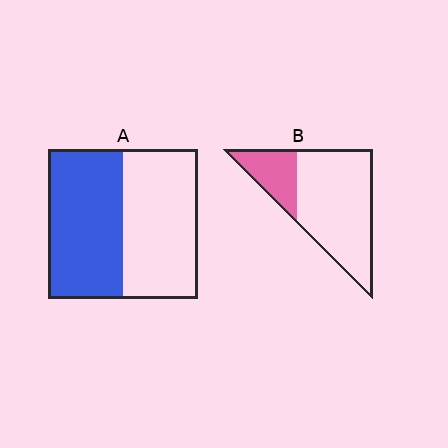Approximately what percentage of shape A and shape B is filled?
A is approximately 50% and B is approximately 25%.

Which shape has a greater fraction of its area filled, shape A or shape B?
Shape A.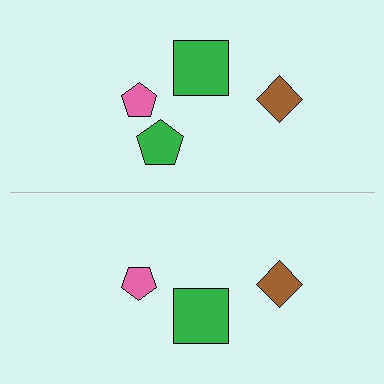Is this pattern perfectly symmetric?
No, the pattern is not perfectly symmetric. A green pentagon is missing from the bottom side.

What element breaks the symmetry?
A green pentagon is missing from the bottom side.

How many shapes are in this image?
There are 7 shapes in this image.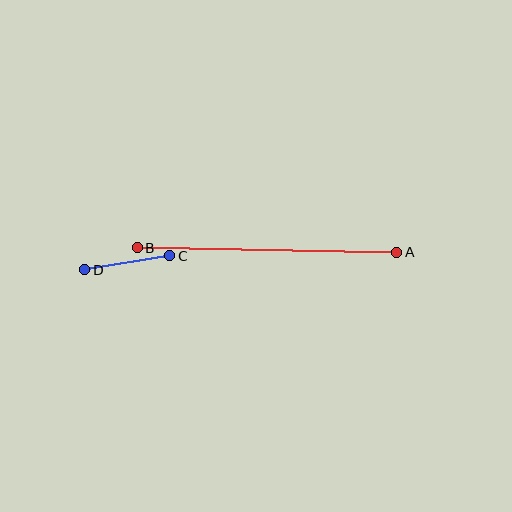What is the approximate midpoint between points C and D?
The midpoint is at approximately (127, 263) pixels.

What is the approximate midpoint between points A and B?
The midpoint is at approximately (267, 250) pixels.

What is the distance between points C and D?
The distance is approximately 86 pixels.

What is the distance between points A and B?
The distance is approximately 260 pixels.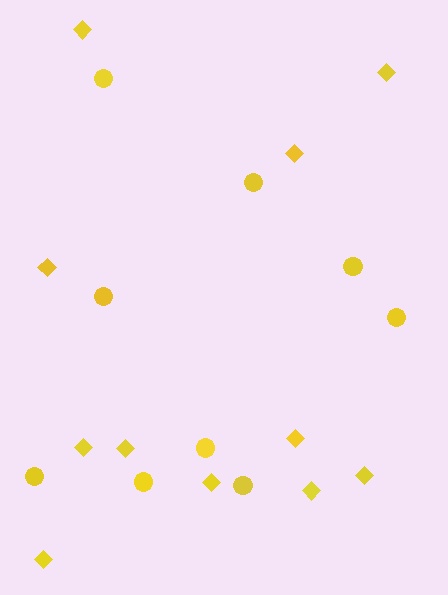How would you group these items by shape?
There are 2 groups: one group of circles (9) and one group of diamonds (11).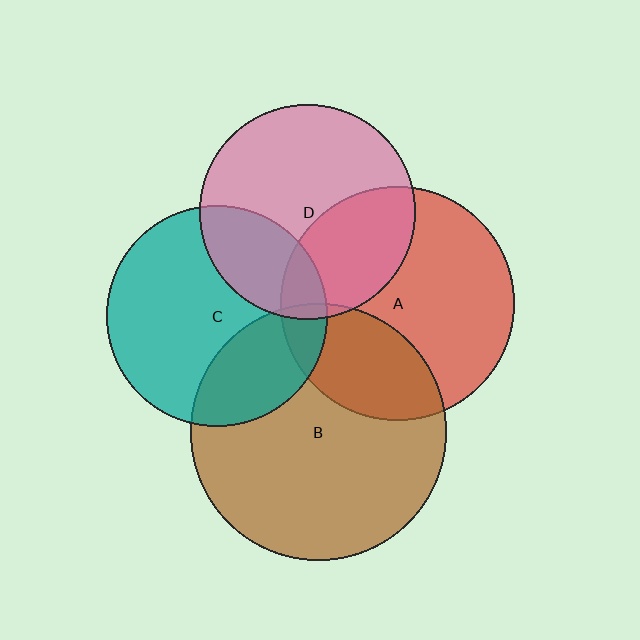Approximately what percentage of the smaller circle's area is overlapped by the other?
Approximately 25%.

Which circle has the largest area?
Circle B (brown).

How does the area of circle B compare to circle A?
Approximately 1.2 times.